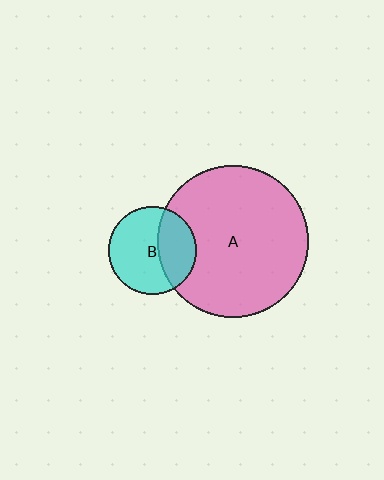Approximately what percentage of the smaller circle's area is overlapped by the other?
Approximately 35%.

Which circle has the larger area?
Circle A (pink).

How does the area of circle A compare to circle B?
Approximately 3.0 times.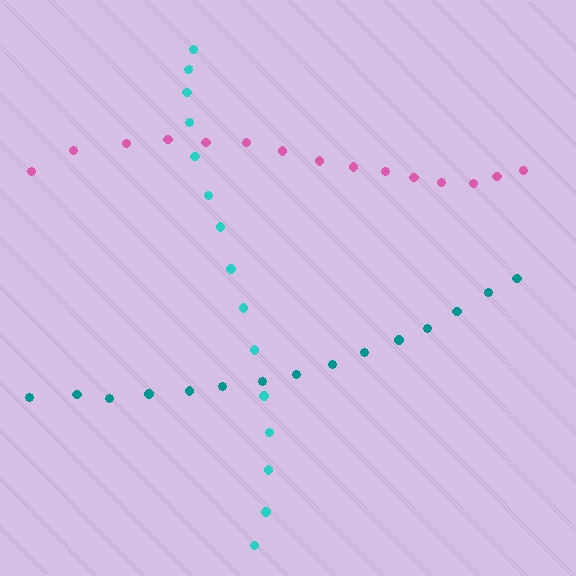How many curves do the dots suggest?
There are 3 distinct paths.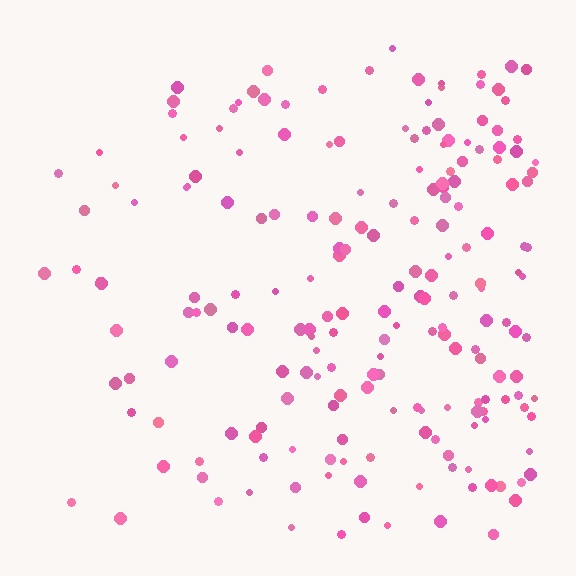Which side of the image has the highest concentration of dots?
The right.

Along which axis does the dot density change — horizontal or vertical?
Horizontal.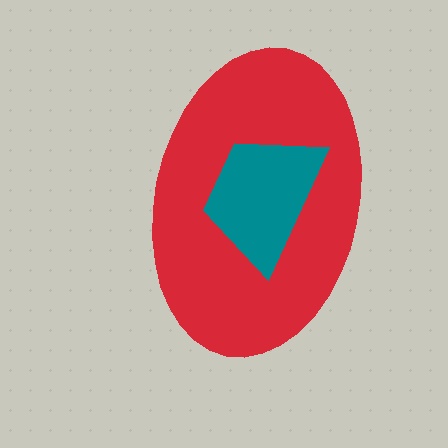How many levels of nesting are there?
2.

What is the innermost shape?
The teal trapezoid.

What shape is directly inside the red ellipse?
The teal trapezoid.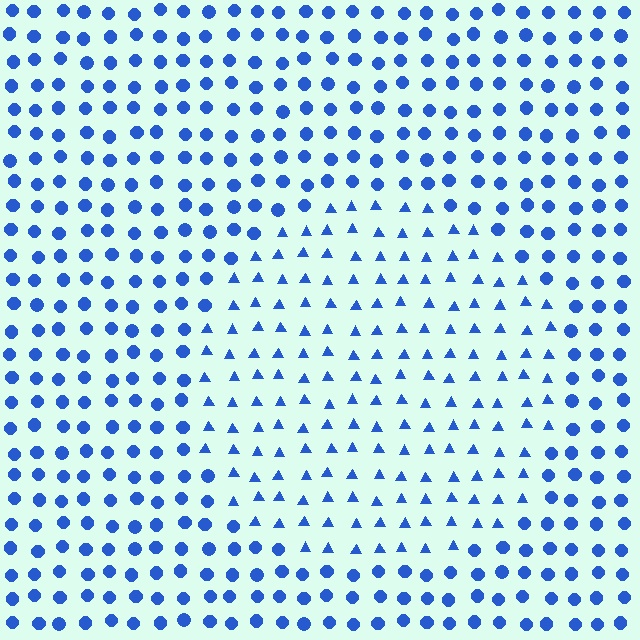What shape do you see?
I see a circle.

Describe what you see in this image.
The image is filled with small blue elements arranged in a uniform grid. A circle-shaped region contains triangles, while the surrounding area contains circles. The boundary is defined purely by the change in element shape.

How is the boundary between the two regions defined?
The boundary is defined by a change in element shape: triangles inside vs. circles outside. All elements share the same color and spacing.